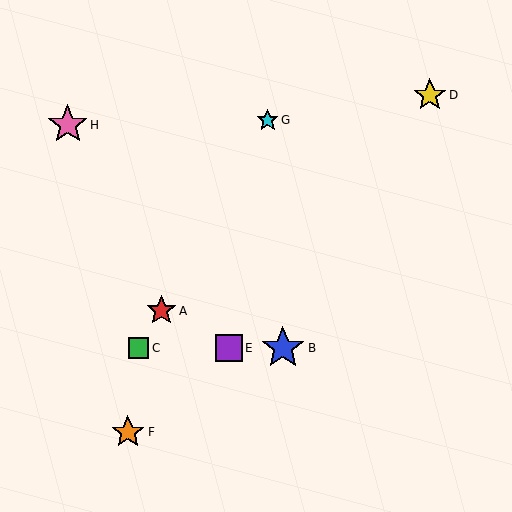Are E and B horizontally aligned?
Yes, both are at y≈348.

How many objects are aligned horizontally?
3 objects (B, C, E) are aligned horizontally.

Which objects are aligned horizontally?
Objects B, C, E are aligned horizontally.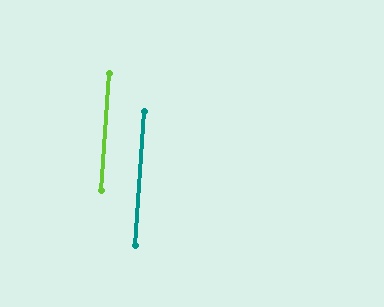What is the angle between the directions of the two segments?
Approximately 1 degree.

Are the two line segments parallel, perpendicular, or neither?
Parallel — their directions differ by only 0.5°.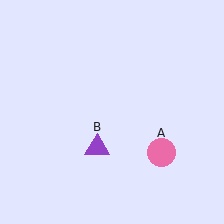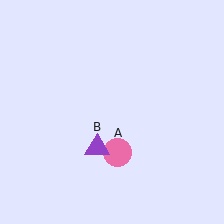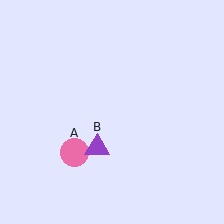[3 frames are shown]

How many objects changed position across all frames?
1 object changed position: pink circle (object A).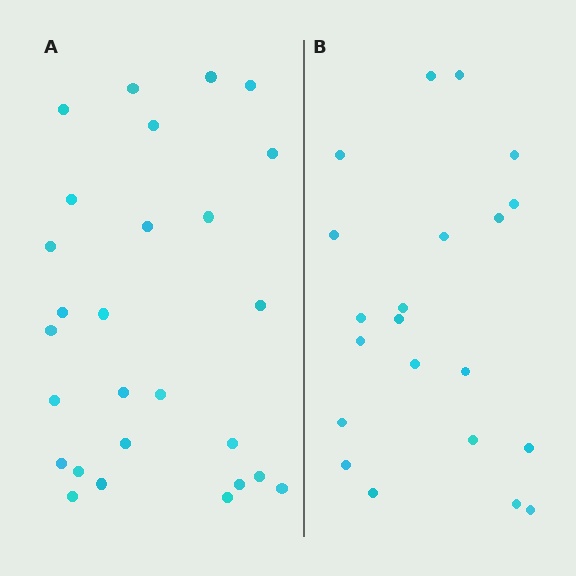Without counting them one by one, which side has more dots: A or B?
Region A (the left region) has more dots.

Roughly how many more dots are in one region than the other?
Region A has about 6 more dots than region B.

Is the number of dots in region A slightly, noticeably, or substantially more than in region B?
Region A has noticeably more, but not dramatically so. The ratio is roughly 1.3 to 1.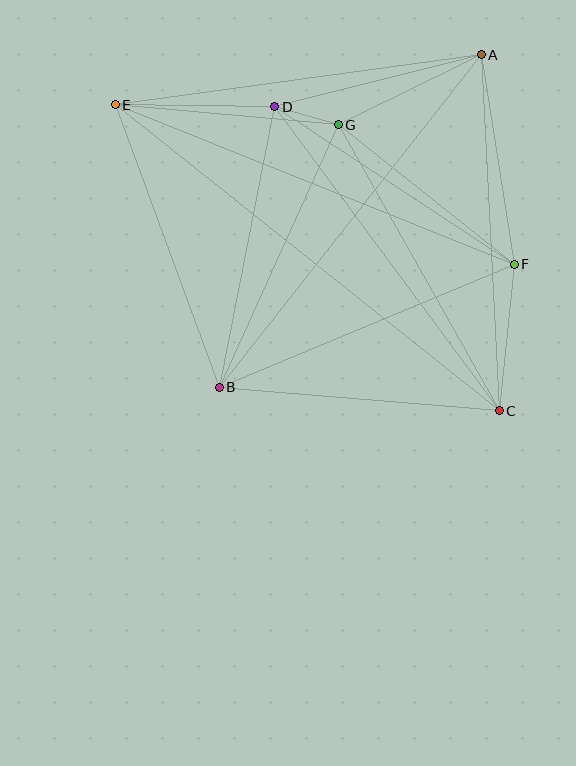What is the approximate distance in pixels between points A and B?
The distance between A and B is approximately 423 pixels.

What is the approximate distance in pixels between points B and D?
The distance between B and D is approximately 286 pixels.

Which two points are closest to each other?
Points D and G are closest to each other.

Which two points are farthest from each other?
Points C and E are farthest from each other.